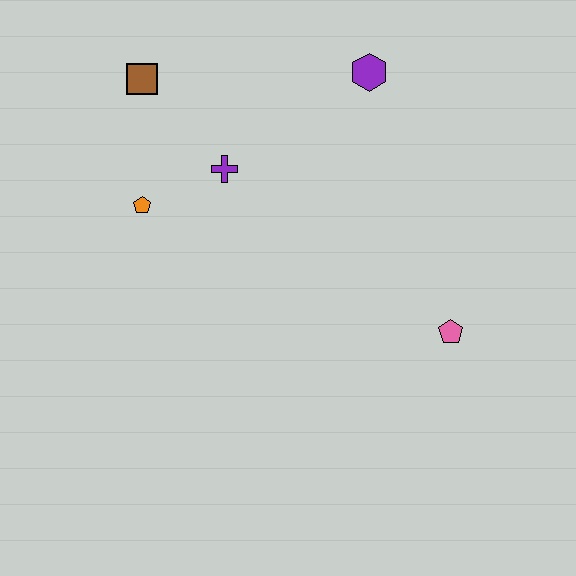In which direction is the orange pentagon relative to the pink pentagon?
The orange pentagon is to the left of the pink pentagon.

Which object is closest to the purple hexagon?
The purple cross is closest to the purple hexagon.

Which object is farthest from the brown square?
The pink pentagon is farthest from the brown square.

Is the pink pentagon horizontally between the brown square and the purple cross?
No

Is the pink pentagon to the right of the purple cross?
Yes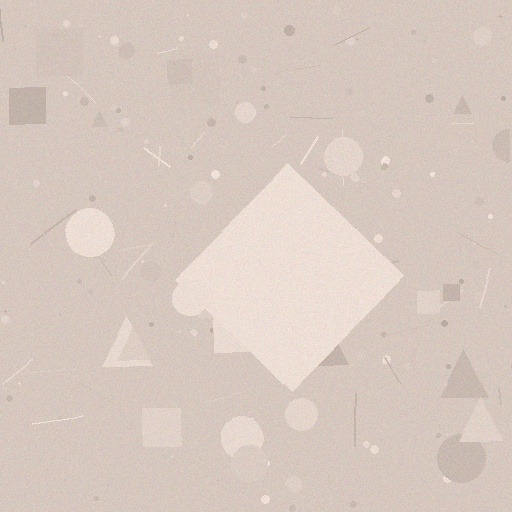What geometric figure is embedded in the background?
A diamond is embedded in the background.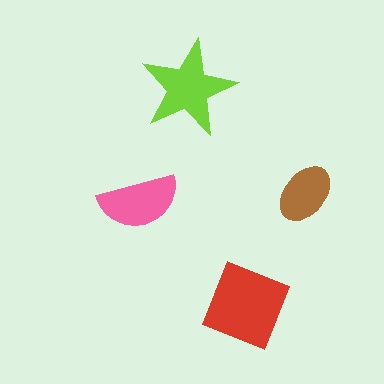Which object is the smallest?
The brown ellipse.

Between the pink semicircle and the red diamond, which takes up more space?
The red diamond.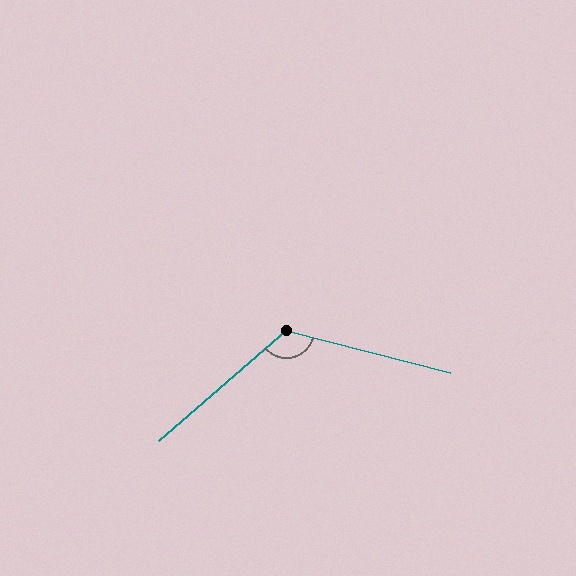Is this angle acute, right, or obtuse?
It is obtuse.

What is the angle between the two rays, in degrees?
Approximately 125 degrees.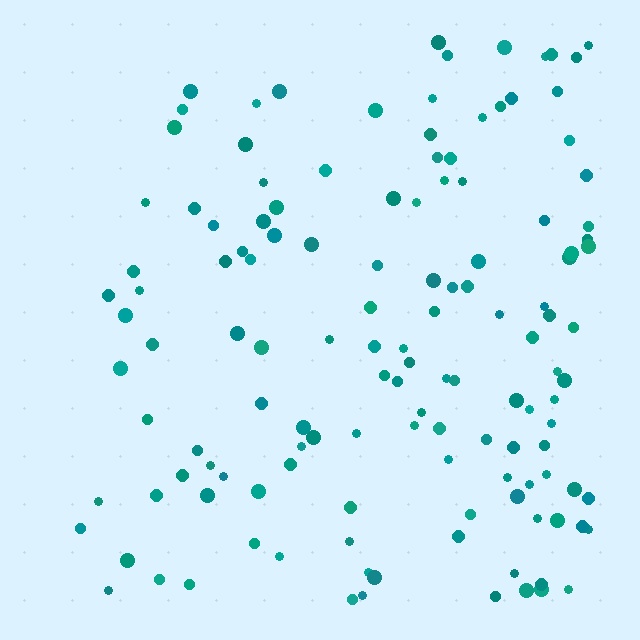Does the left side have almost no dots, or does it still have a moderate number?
Still a moderate number, just noticeably fewer than the right.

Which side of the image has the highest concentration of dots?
The right.